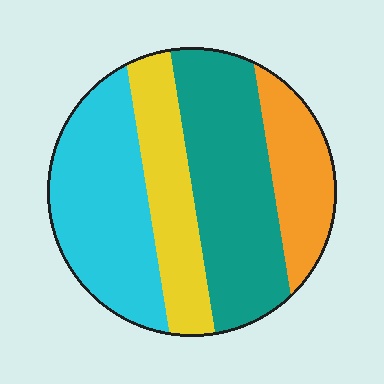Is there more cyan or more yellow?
Cyan.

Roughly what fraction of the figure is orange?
Orange covers 16% of the figure.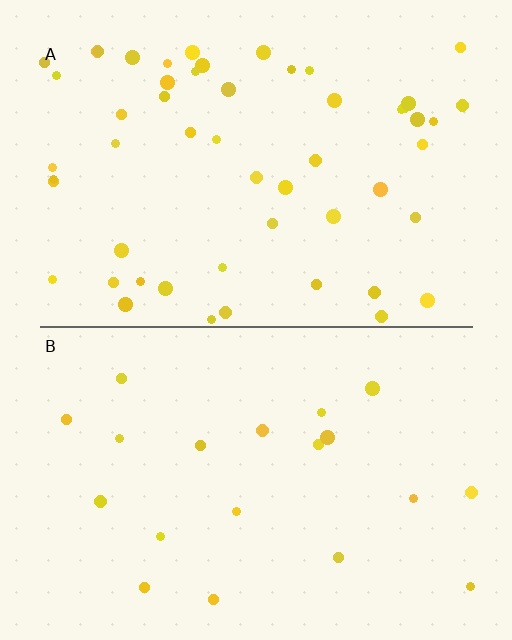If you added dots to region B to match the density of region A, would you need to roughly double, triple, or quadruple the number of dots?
Approximately triple.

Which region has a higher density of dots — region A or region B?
A (the top).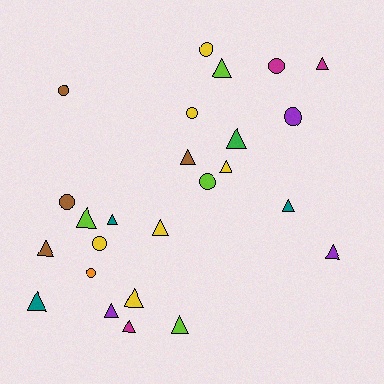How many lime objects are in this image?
There are 4 lime objects.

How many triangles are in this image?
There are 16 triangles.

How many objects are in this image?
There are 25 objects.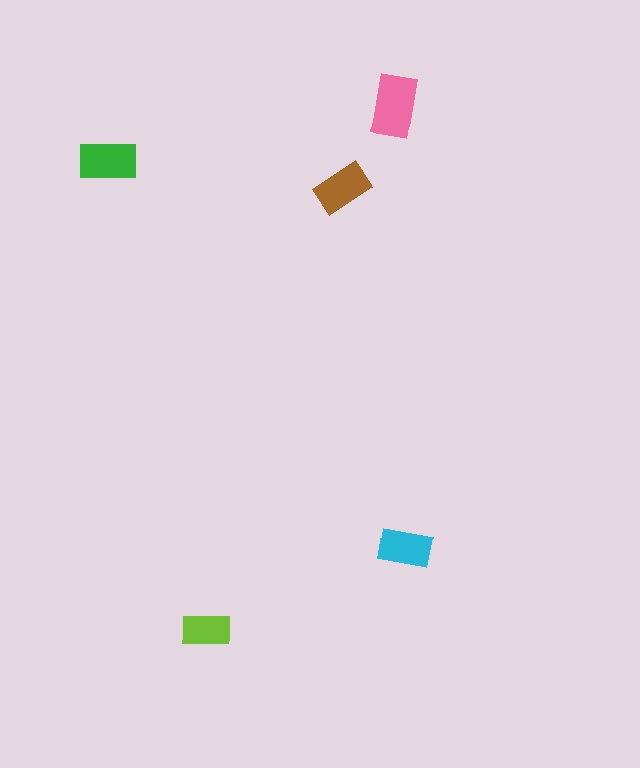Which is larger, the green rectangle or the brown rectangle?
The green one.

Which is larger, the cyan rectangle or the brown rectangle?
The brown one.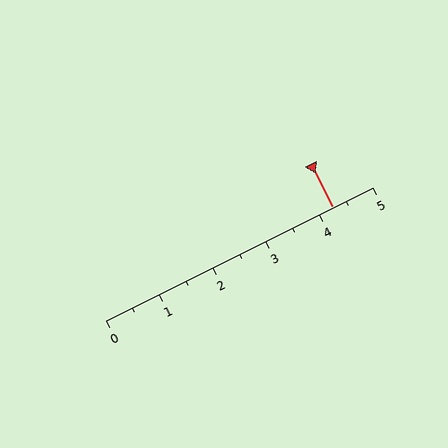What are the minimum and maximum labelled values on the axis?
The axis runs from 0 to 5.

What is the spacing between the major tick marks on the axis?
The major ticks are spaced 1 apart.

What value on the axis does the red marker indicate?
The marker indicates approximately 4.2.